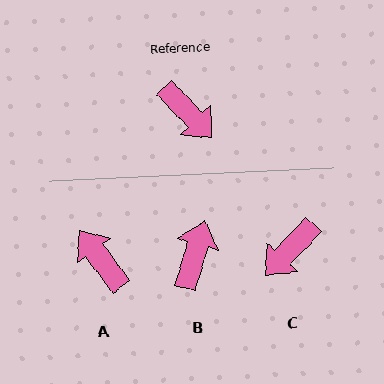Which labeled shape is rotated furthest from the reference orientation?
A, about 173 degrees away.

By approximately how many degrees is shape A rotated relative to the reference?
Approximately 173 degrees counter-clockwise.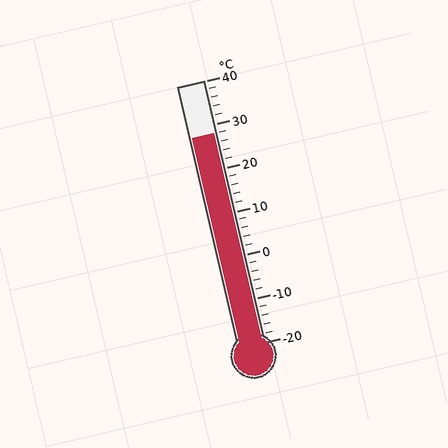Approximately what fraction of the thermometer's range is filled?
The thermometer is filled to approximately 80% of its range.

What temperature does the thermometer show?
The thermometer shows approximately 28°C.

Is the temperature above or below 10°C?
The temperature is above 10°C.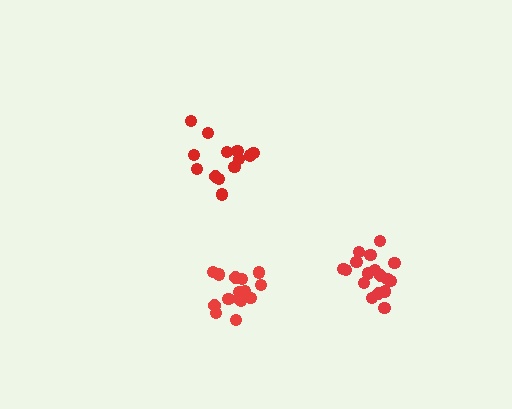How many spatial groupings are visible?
There are 3 spatial groupings.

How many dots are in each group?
Group 1: 15 dots, Group 2: 17 dots, Group 3: 13 dots (45 total).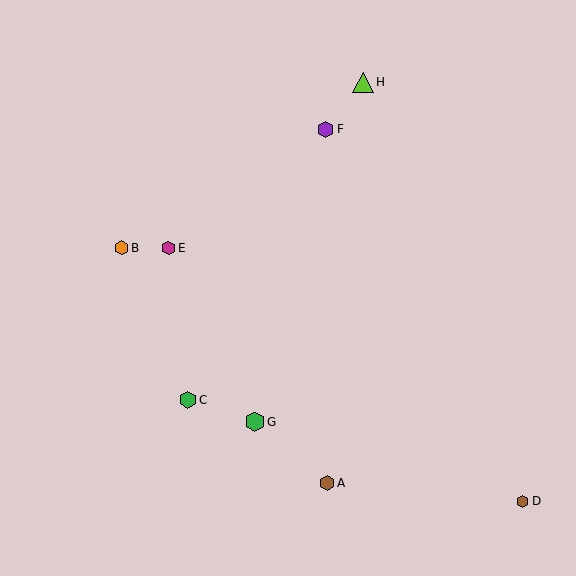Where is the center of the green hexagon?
The center of the green hexagon is at (188, 400).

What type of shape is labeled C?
Shape C is a green hexagon.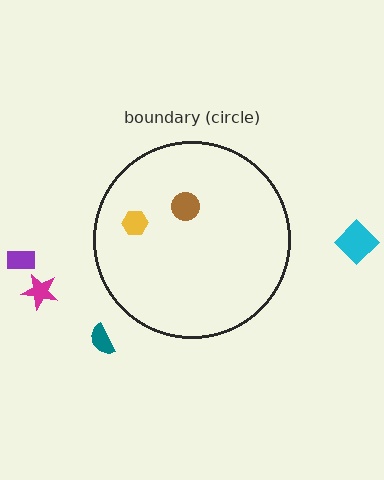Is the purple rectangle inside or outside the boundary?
Outside.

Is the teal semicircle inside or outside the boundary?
Outside.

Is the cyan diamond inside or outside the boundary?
Outside.